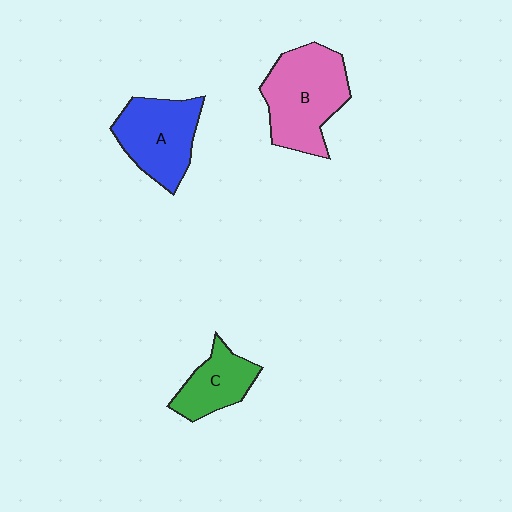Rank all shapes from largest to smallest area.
From largest to smallest: B (pink), A (blue), C (green).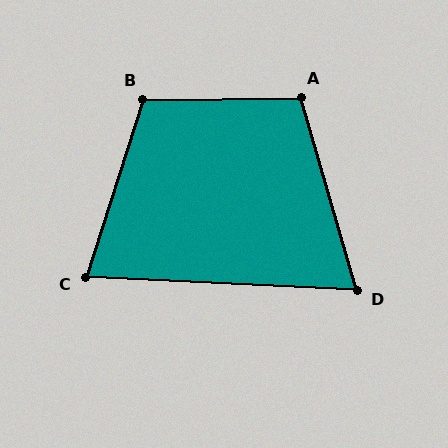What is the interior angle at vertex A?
Approximately 105 degrees (obtuse).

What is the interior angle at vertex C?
Approximately 75 degrees (acute).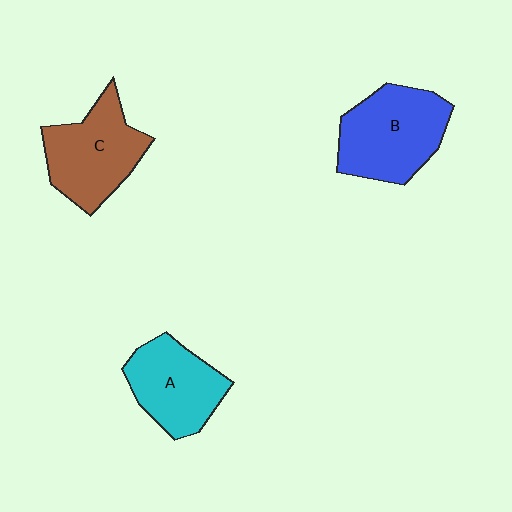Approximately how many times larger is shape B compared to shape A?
Approximately 1.2 times.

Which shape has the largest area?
Shape B (blue).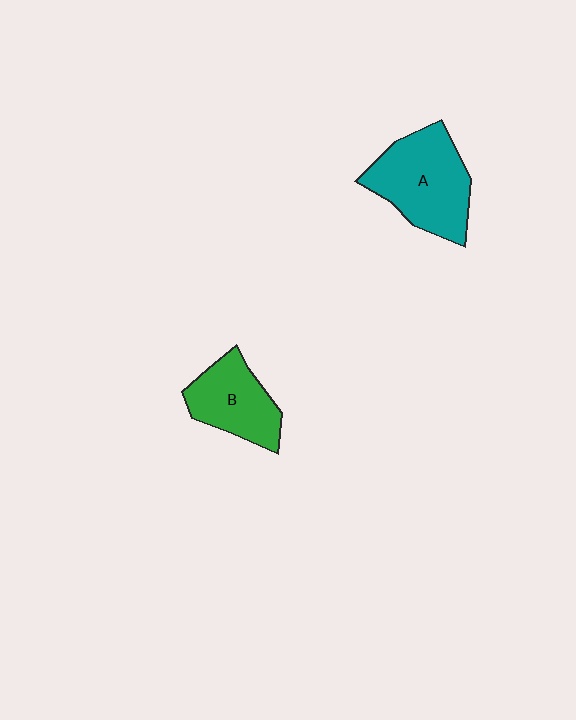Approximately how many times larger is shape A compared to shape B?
Approximately 1.4 times.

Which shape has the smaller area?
Shape B (green).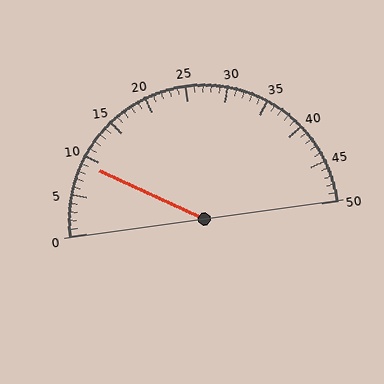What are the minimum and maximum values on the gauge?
The gauge ranges from 0 to 50.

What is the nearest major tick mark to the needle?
The nearest major tick mark is 10.